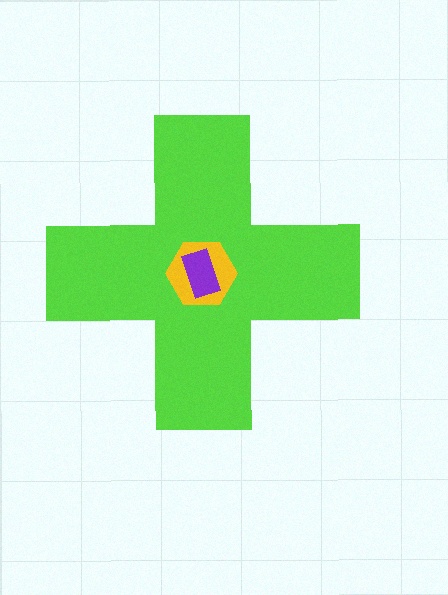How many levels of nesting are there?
3.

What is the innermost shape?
The purple rectangle.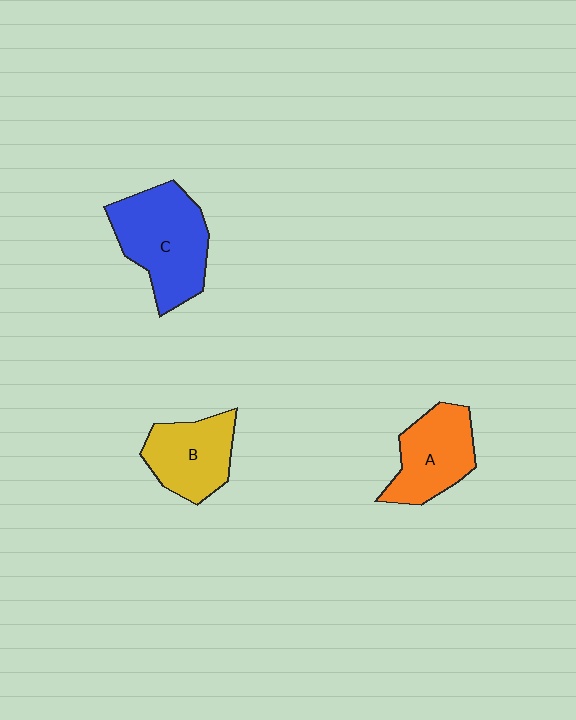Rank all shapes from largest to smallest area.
From largest to smallest: C (blue), A (orange), B (yellow).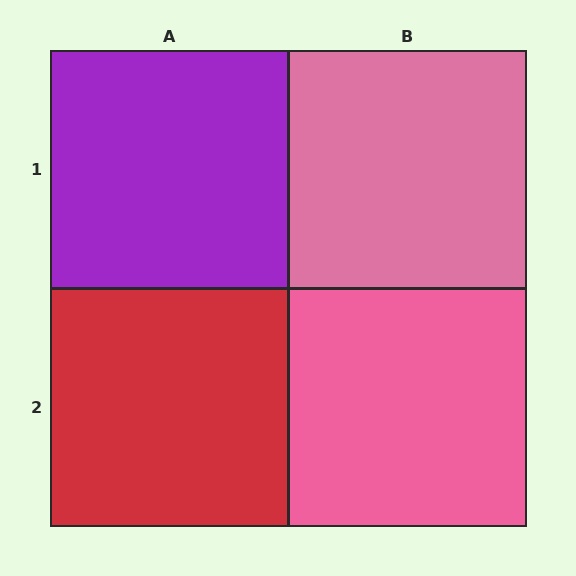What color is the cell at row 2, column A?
Red.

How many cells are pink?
2 cells are pink.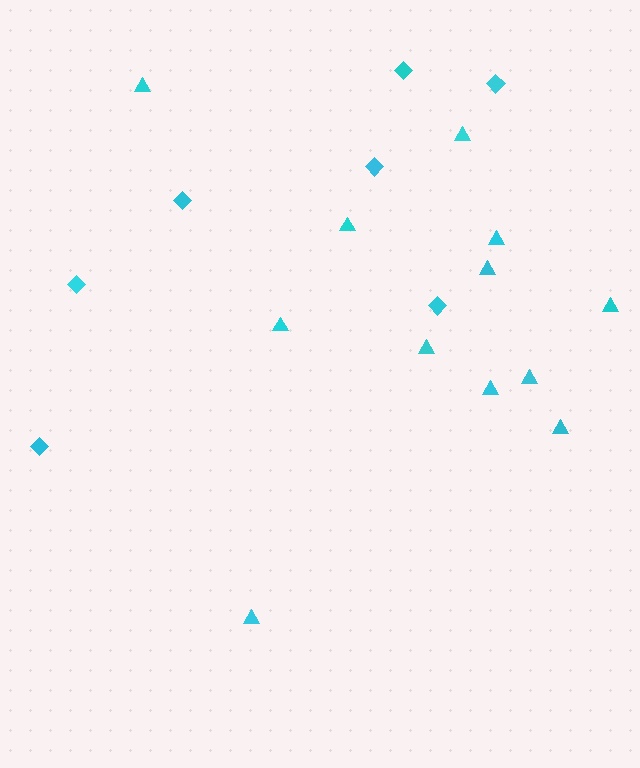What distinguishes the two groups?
There are 2 groups: one group of diamonds (7) and one group of triangles (12).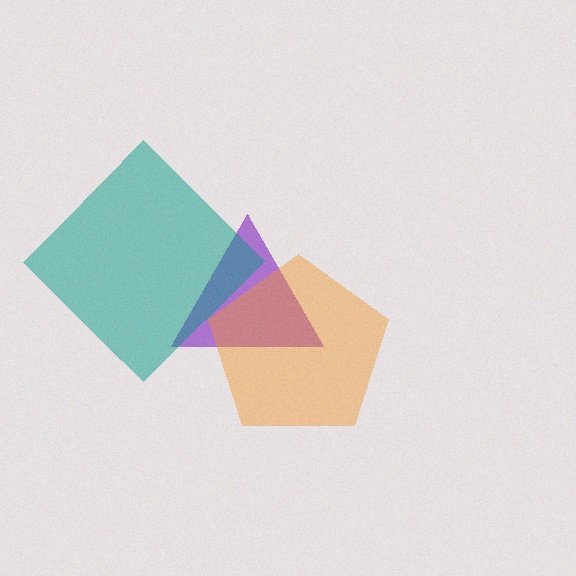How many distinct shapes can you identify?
There are 3 distinct shapes: a purple triangle, an orange pentagon, a teal diamond.